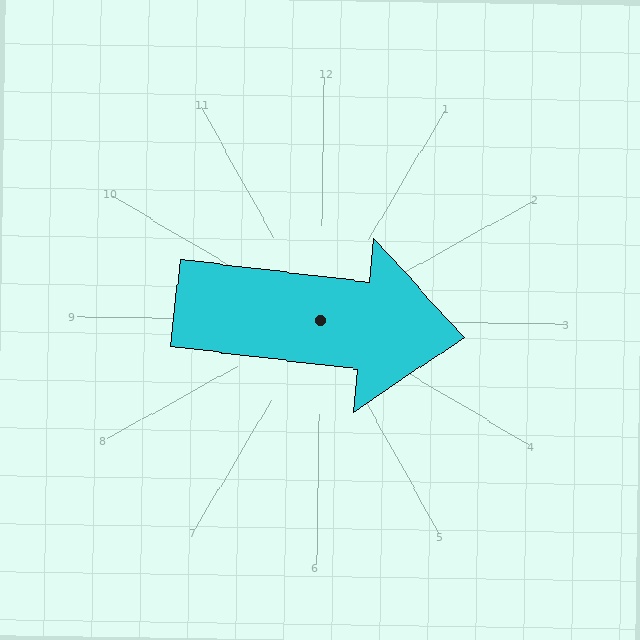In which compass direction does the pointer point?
East.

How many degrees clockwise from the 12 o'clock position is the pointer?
Approximately 96 degrees.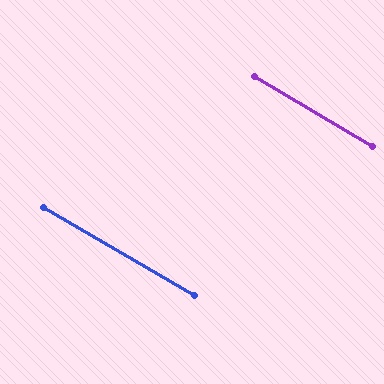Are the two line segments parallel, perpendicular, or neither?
Parallel — their directions differ by only 0.4°.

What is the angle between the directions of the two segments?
Approximately 0 degrees.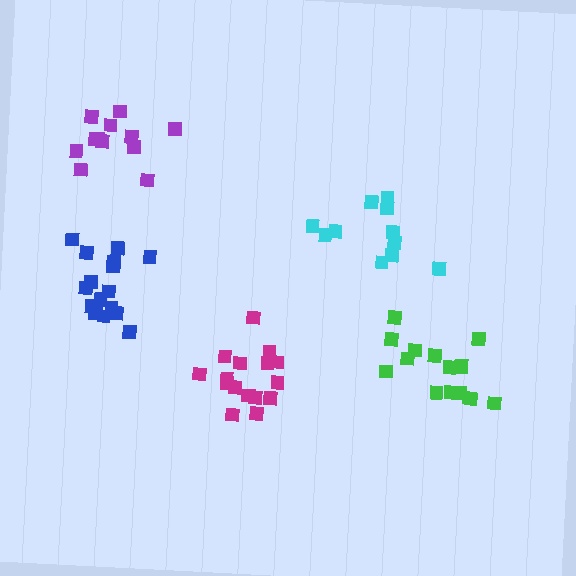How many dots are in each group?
Group 1: 16 dots, Group 2: 16 dots, Group 3: 11 dots, Group 4: 16 dots, Group 5: 12 dots (71 total).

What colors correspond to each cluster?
The clusters are colored: magenta, blue, cyan, green, purple.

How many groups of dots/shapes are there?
There are 5 groups.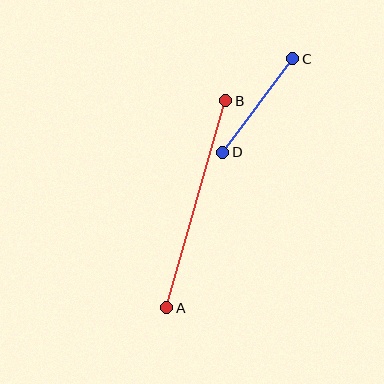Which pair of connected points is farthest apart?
Points A and B are farthest apart.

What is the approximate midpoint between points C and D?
The midpoint is at approximately (258, 106) pixels.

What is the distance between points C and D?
The distance is approximately 116 pixels.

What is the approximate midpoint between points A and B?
The midpoint is at approximately (196, 204) pixels.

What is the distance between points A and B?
The distance is approximately 215 pixels.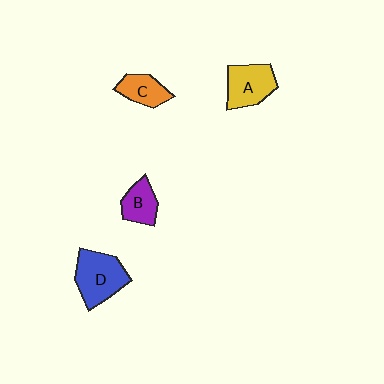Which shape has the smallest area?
Shape B (purple).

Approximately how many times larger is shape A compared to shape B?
Approximately 1.4 times.